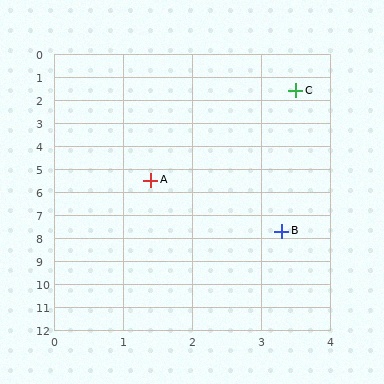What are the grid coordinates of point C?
Point C is at approximately (3.5, 1.6).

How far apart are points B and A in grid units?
Points B and A are about 2.9 grid units apart.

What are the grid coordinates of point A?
Point A is at approximately (1.4, 5.5).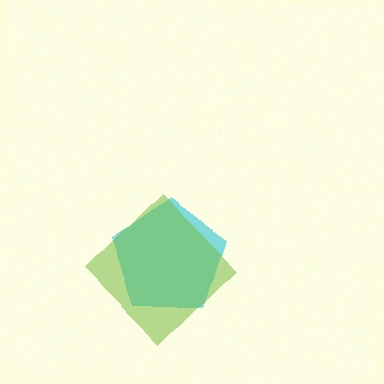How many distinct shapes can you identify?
There are 2 distinct shapes: a cyan pentagon, a lime diamond.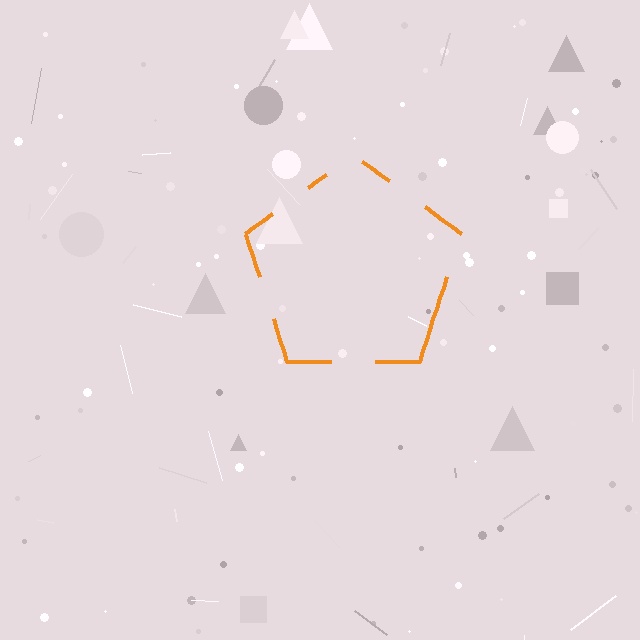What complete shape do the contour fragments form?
The contour fragments form a pentagon.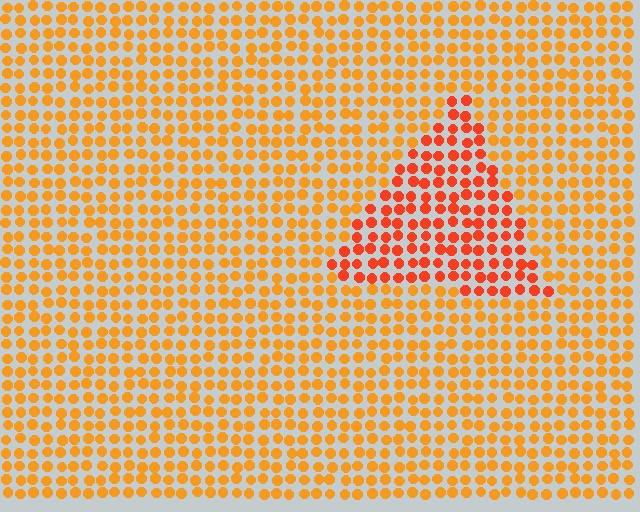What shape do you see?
I see a triangle.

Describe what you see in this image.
The image is filled with small orange elements in a uniform arrangement. A triangle-shaped region is visible where the elements are tinted to a slightly different hue, forming a subtle color boundary.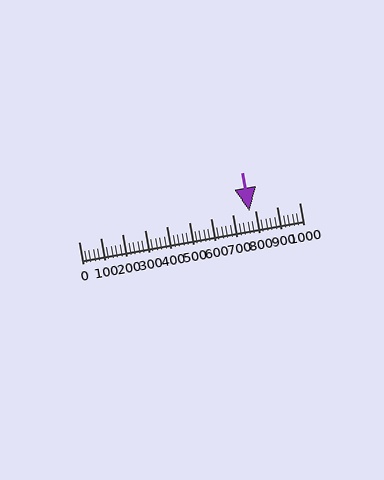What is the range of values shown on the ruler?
The ruler shows values from 0 to 1000.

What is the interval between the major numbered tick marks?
The major tick marks are spaced 100 units apart.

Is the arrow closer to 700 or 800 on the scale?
The arrow is closer to 800.